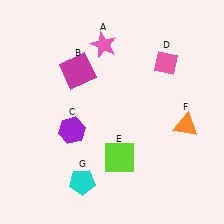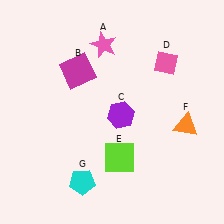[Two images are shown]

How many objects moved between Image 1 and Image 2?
1 object moved between the two images.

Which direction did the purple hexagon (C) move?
The purple hexagon (C) moved right.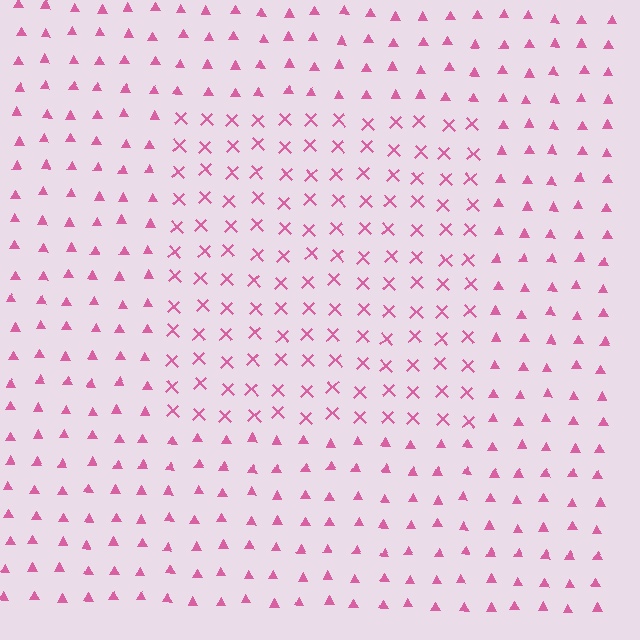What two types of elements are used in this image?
The image uses X marks inside the rectangle region and triangles outside it.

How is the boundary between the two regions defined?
The boundary is defined by a change in element shape: X marks inside vs. triangles outside. All elements share the same color and spacing.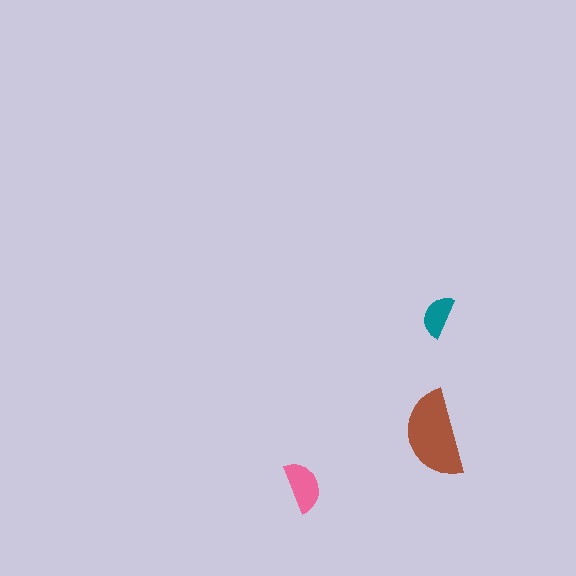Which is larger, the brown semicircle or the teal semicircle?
The brown one.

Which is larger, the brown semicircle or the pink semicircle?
The brown one.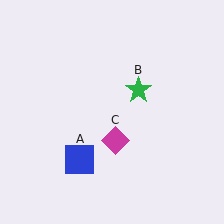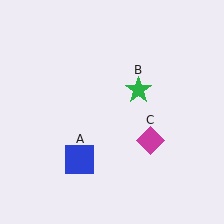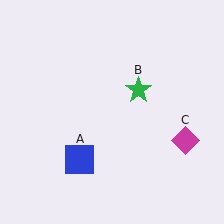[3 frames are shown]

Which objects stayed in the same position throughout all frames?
Blue square (object A) and green star (object B) remained stationary.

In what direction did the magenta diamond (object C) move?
The magenta diamond (object C) moved right.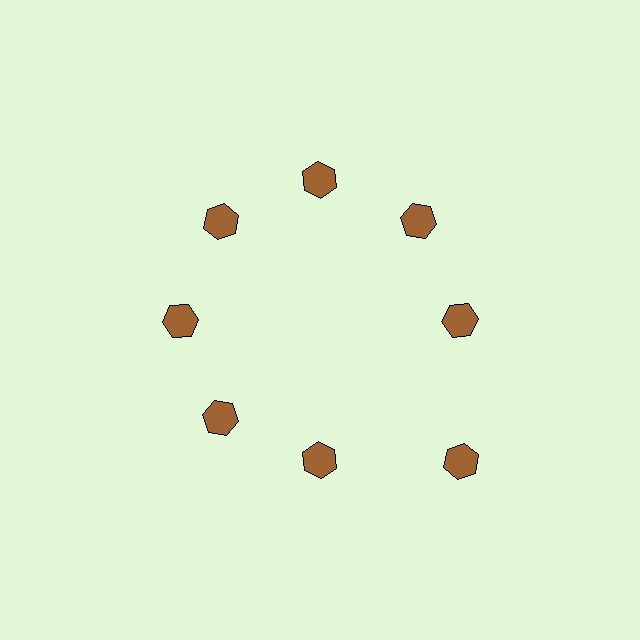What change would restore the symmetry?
The symmetry would be restored by moving it inward, back onto the ring so that all 8 hexagons sit at equal angles and equal distance from the center.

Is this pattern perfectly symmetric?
No. The 8 brown hexagons are arranged in a ring, but one element near the 4 o'clock position is pushed outward from the center, breaking the 8-fold rotational symmetry.